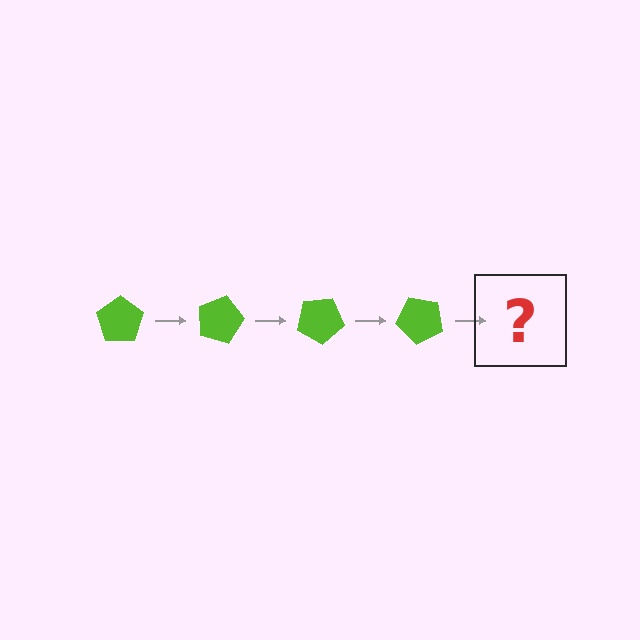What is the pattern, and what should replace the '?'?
The pattern is that the pentagon rotates 15 degrees each step. The '?' should be a lime pentagon rotated 60 degrees.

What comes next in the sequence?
The next element should be a lime pentagon rotated 60 degrees.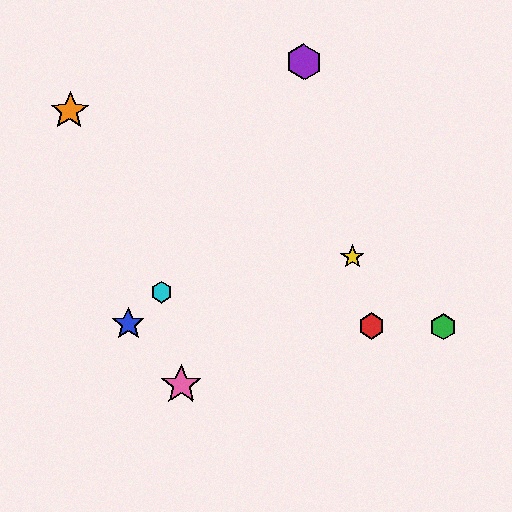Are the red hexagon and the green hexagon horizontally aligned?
Yes, both are at y≈326.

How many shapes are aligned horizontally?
3 shapes (the red hexagon, the blue star, the green hexagon) are aligned horizontally.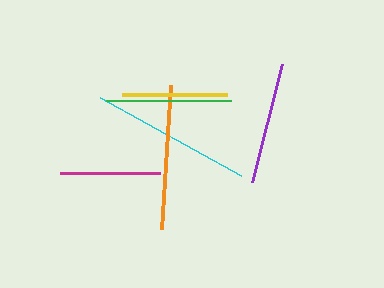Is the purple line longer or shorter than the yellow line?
The purple line is longer than the yellow line.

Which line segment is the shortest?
The magenta line is the shortest at approximately 100 pixels.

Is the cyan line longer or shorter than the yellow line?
The cyan line is longer than the yellow line.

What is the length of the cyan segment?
The cyan segment is approximately 162 pixels long.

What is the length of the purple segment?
The purple segment is approximately 122 pixels long.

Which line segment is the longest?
The cyan line is the longest at approximately 162 pixels.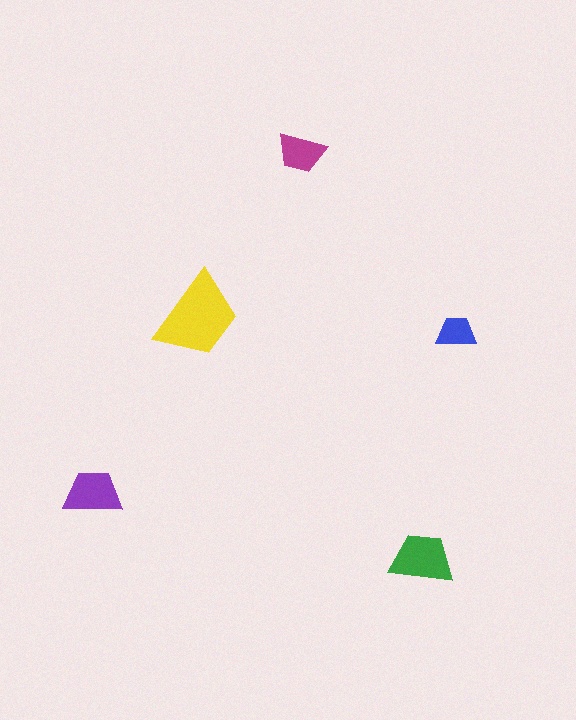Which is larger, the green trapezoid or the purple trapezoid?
The green one.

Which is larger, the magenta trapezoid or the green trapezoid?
The green one.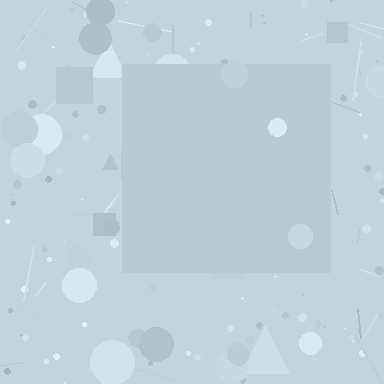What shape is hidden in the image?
A square is hidden in the image.